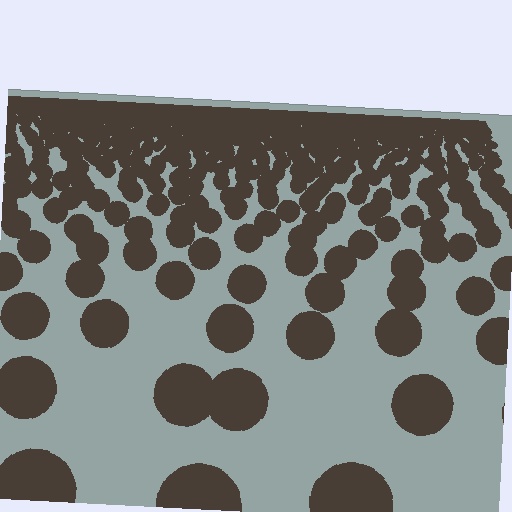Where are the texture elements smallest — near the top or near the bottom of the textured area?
Near the top.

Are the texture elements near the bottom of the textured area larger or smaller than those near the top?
Larger. Near the bottom, elements are closer to the viewer and appear at a bigger on-screen size.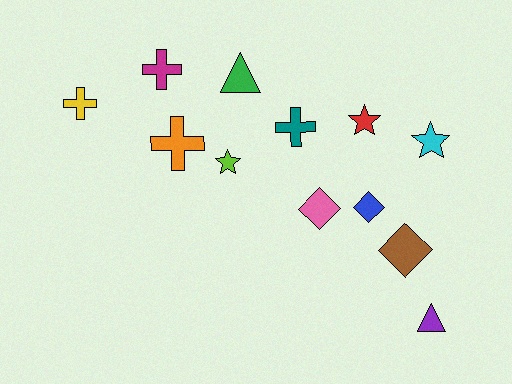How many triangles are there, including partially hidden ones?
There are 2 triangles.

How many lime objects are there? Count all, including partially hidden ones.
There is 1 lime object.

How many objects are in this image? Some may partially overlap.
There are 12 objects.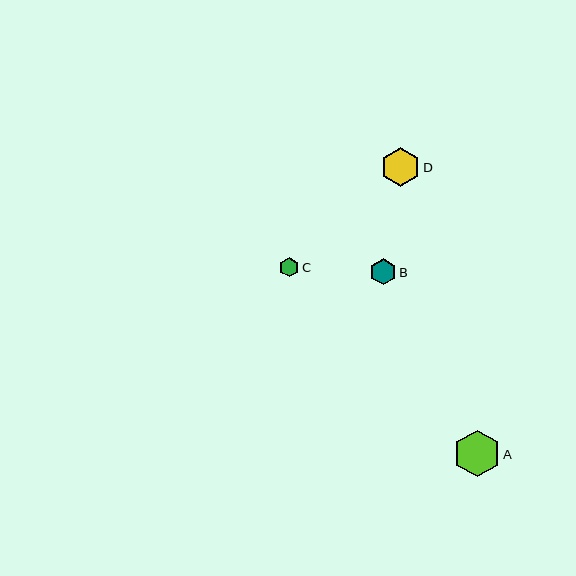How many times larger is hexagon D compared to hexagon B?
Hexagon D is approximately 1.5 times the size of hexagon B.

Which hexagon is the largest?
Hexagon A is the largest with a size of approximately 47 pixels.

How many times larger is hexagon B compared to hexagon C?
Hexagon B is approximately 1.3 times the size of hexagon C.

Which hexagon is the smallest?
Hexagon C is the smallest with a size of approximately 19 pixels.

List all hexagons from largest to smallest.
From largest to smallest: A, D, B, C.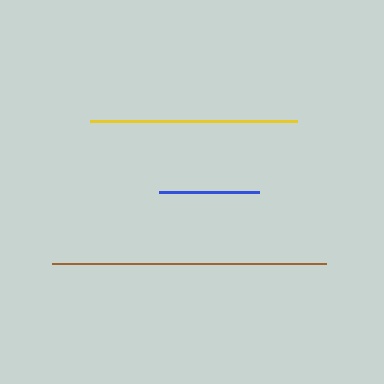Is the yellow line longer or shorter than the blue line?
The yellow line is longer than the blue line.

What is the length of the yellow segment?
The yellow segment is approximately 207 pixels long.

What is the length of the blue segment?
The blue segment is approximately 101 pixels long.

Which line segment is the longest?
The brown line is the longest at approximately 275 pixels.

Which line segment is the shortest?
The blue line is the shortest at approximately 101 pixels.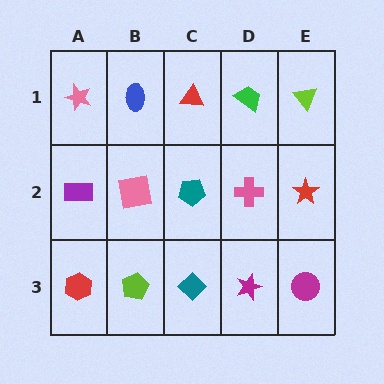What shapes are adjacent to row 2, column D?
A green trapezoid (row 1, column D), a magenta star (row 3, column D), a teal pentagon (row 2, column C), a red star (row 2, column E).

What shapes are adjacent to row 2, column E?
A lime triangle (row 1, column E), a magenta circle (row 3, column E), a pink cross (row 2, column D).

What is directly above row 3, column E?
A red star.